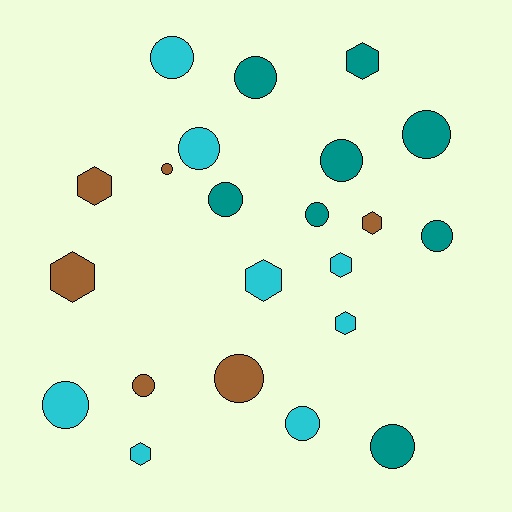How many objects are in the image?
There are 22 objects.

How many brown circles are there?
There are 3 brown circles.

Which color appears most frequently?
Teal, with 8 objects.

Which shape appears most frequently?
Circle, with 14 objects.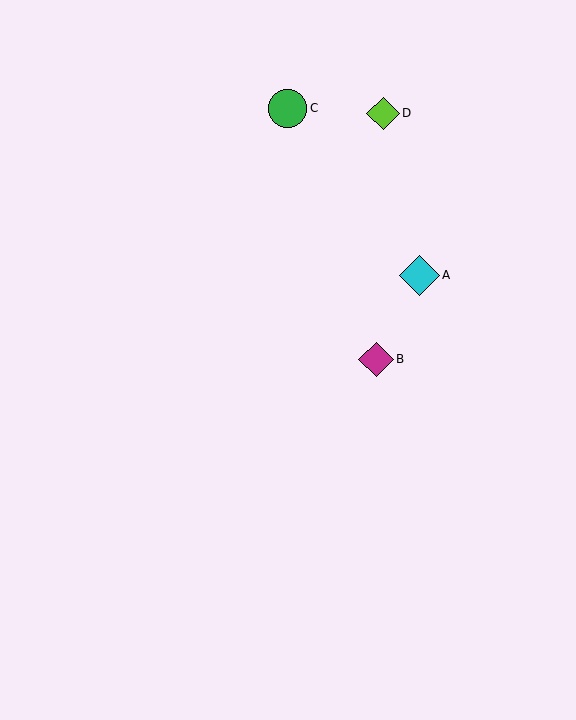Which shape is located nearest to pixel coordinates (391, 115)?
The lime diamond (labeled D) at (383, 113) is nearest to that location.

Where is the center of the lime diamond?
The center of the lime diamond is at (383, 113).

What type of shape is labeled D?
Shape D is a lime diamond.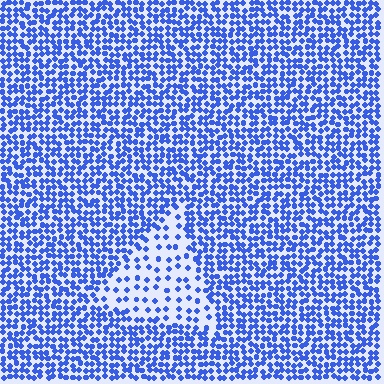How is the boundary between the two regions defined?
The boundary is defined by a change in element density (approximately 2.6x ratio). All elements are the same color, size, and shape.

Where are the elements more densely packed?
The elements are more densely packed outside the triangle boundary.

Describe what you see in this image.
The image contains small blue elements arranged at two different densities. A triangle-shaped region is visible where the elements are less densely packed than the surrounding area.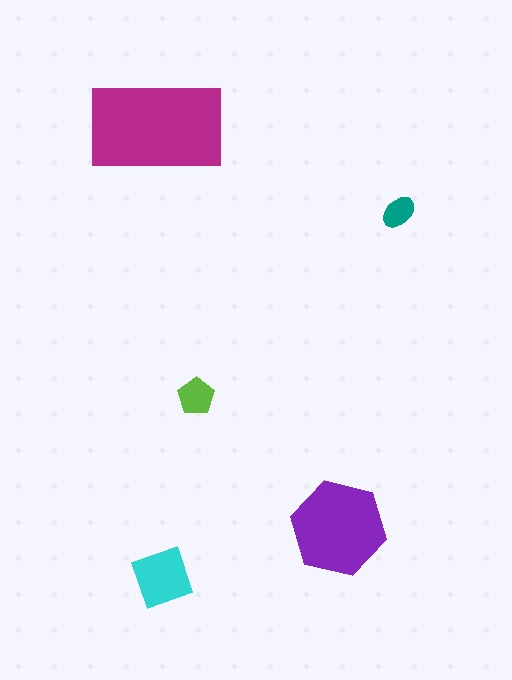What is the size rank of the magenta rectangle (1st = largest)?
1st.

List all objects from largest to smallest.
The magenta rectangle, the purple hexagon, the cyan square, the lime pentagon, the teal ellipse.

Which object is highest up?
The magenta rectangle is topmost.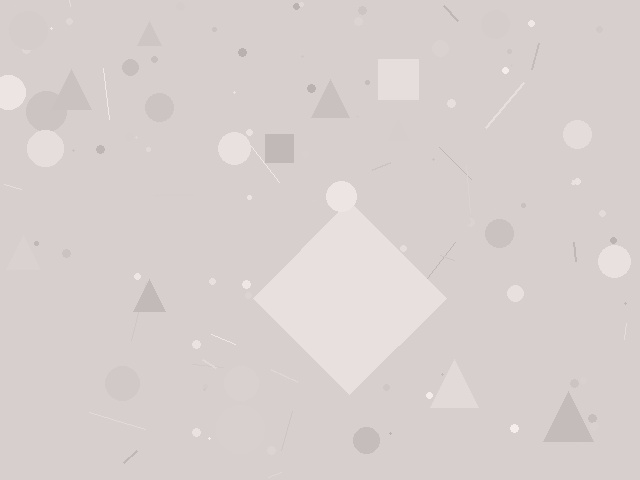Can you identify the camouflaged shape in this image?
The camouflaged shape is a diamond.